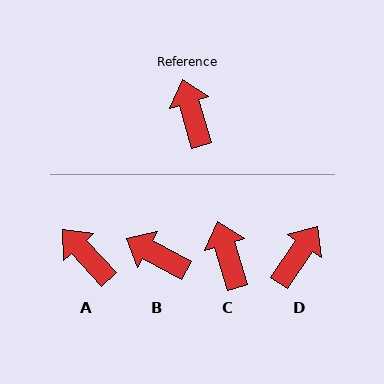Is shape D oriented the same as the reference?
No, it is off by about 50 degrees.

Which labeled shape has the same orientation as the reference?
C.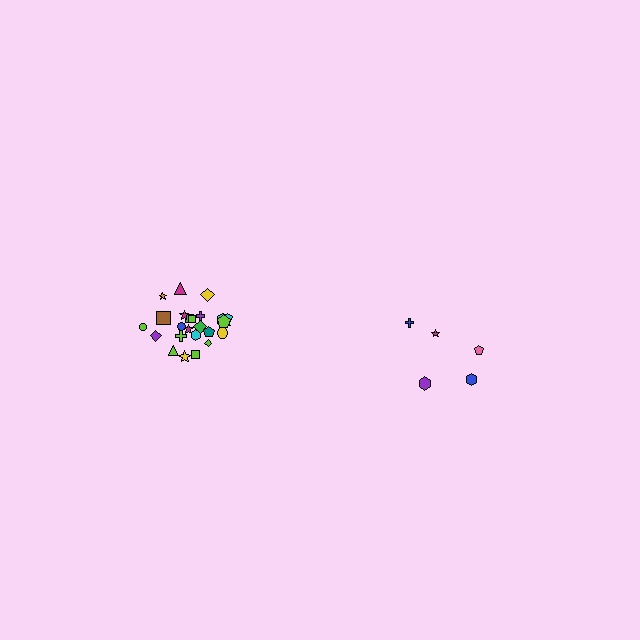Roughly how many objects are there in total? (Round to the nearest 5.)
Roughly 30 objects in total.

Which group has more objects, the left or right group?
The left group.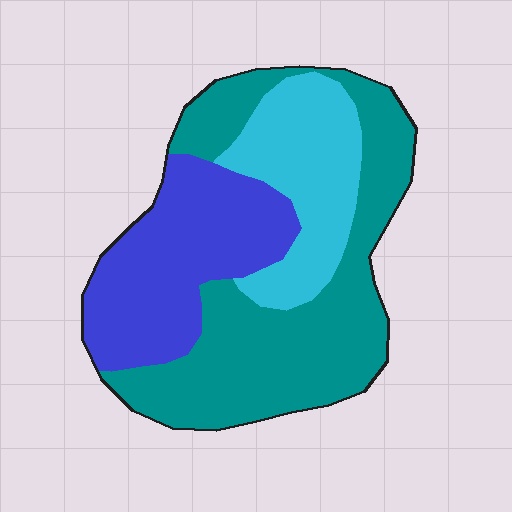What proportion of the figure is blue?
Blue takes up about one third (1/3) of the figure.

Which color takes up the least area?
Cyan, at roughly 20%.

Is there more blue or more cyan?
Blue.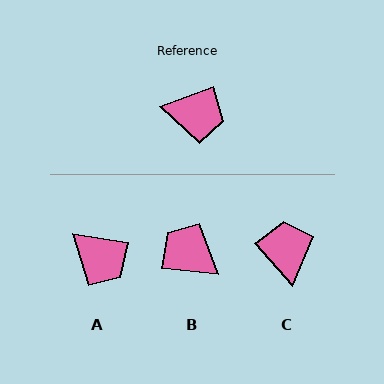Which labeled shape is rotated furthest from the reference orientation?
B, about 153 degrees away.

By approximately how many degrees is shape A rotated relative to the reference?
Approximately 30 degrees clockwise.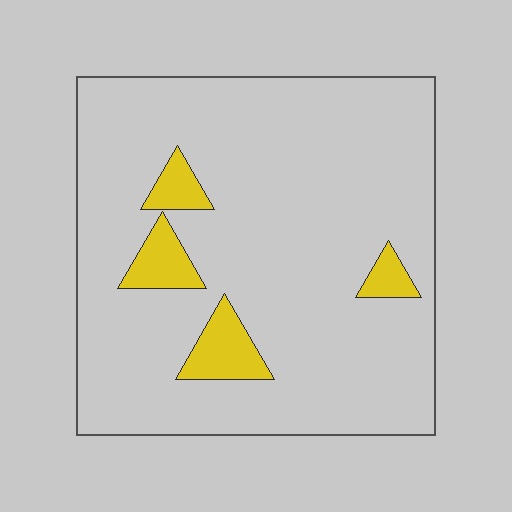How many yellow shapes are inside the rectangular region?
4.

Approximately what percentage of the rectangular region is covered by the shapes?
Approximately 10%.